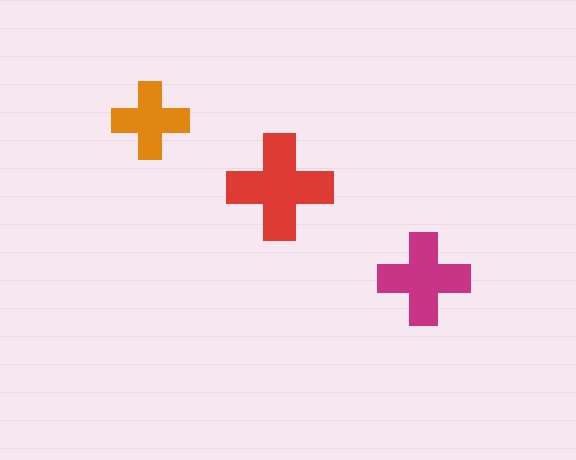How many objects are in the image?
There are 3 objects in the image.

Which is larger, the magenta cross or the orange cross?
The magenta one.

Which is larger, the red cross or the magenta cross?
The red one.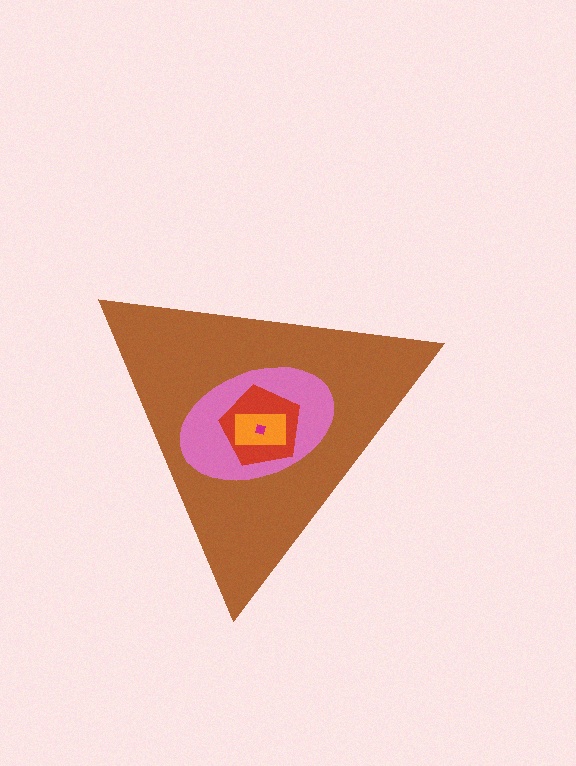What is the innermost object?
The magenta square.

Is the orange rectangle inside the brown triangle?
Yes.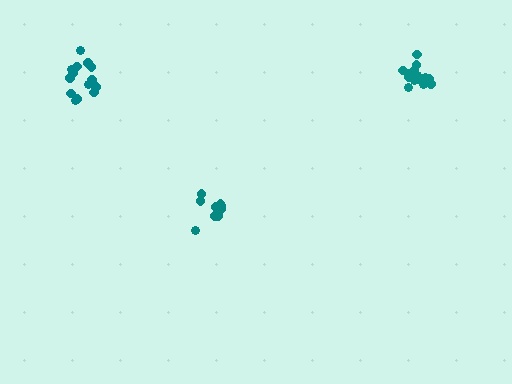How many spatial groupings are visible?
There are 3 spatial groupings.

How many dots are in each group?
Group 1: 10 dots, Group 2: 14 dots, Group 3: 16 dots (40 total).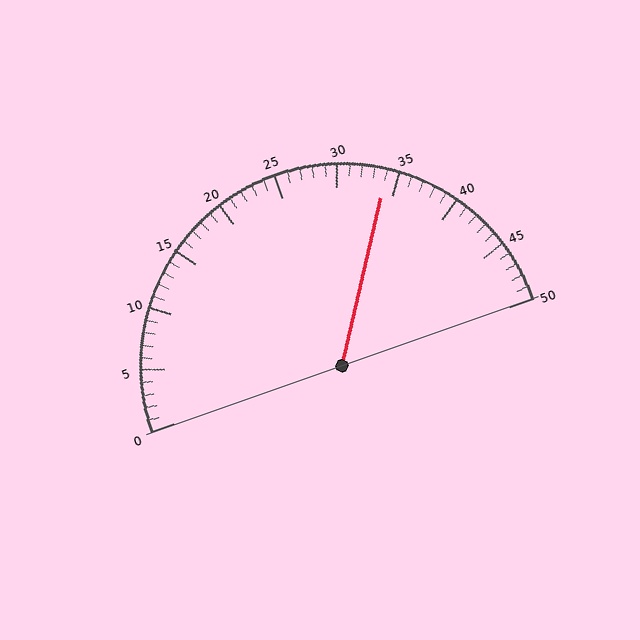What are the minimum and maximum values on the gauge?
The gauge ranges from 0 to 50.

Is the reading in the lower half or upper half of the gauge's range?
The reading is in the upper half of the range (0 to 50).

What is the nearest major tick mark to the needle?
The nearest major tick mark is 35.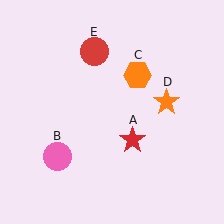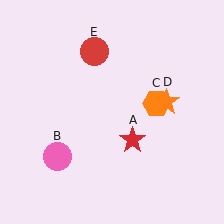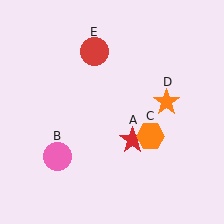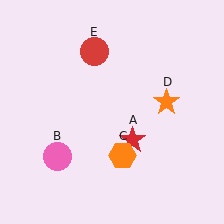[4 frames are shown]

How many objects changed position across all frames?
1 object changed position: orange hexagon (object C).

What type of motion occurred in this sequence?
The orange hexagon (object C) rotated clockwise around the center of the scene.